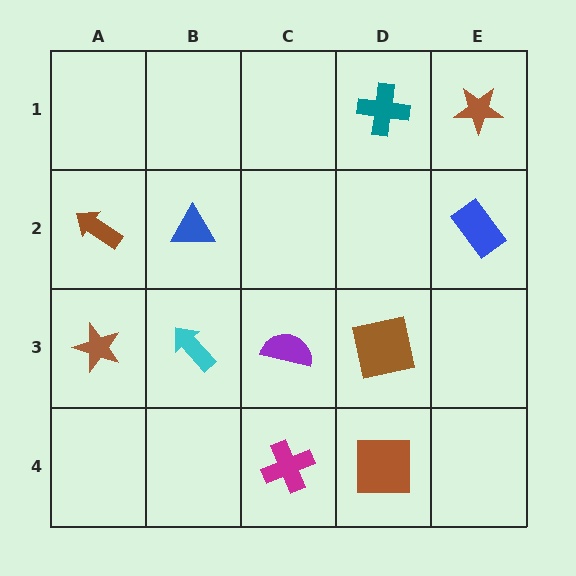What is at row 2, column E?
A blue rectangle.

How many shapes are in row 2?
3 shapes.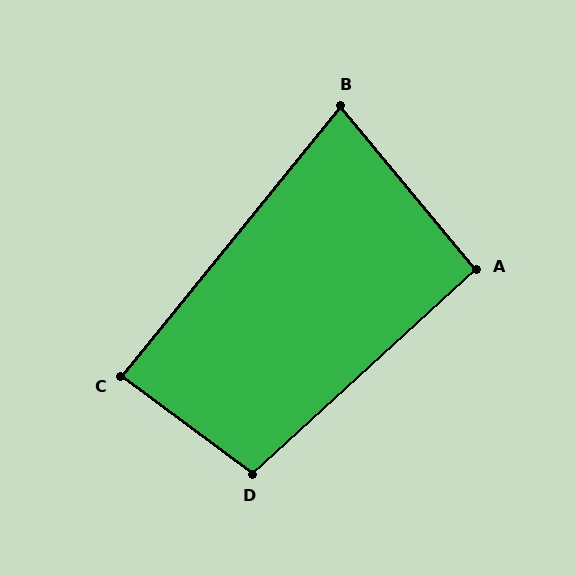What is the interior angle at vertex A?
Approximately 93 degrees (approximately right).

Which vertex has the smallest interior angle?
B, at approximately 79 degrees.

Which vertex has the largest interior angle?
D, at approximately 101 degrees.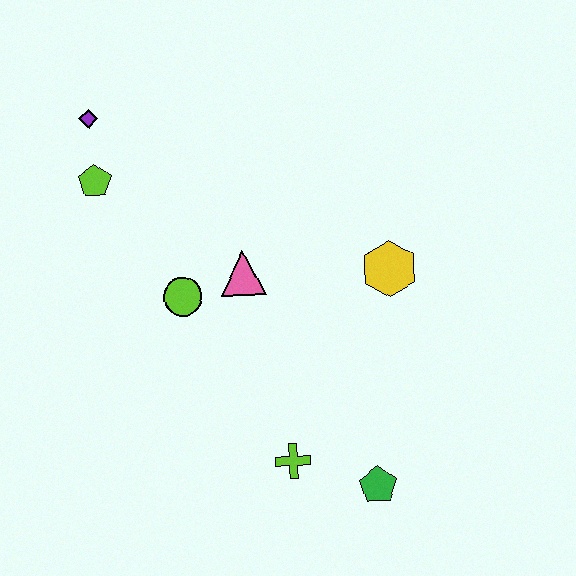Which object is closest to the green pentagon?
The lime cross is closest to the green pentagon.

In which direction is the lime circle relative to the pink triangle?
The lime circle is to the left of the pink triangle.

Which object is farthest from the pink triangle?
The green pentagon is farthest from the pink triangle.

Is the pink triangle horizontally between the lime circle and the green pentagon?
Yes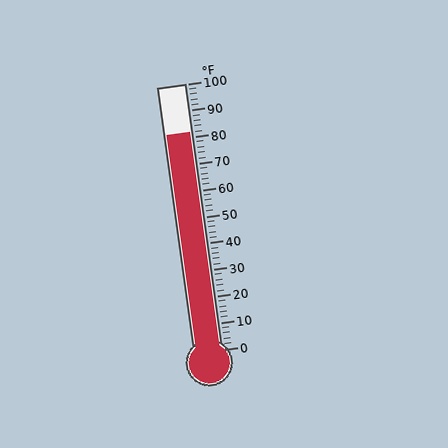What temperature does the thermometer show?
The thermometer shows approximately 82°F.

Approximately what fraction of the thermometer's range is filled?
The thermometer is filled to approximately 80% of its range.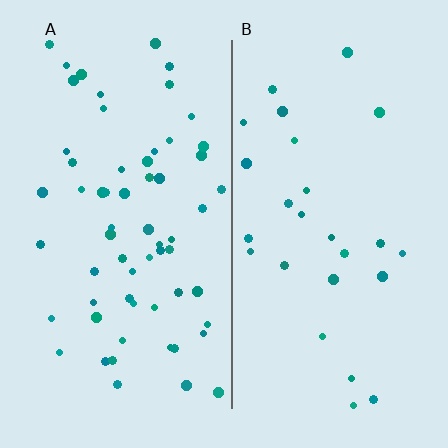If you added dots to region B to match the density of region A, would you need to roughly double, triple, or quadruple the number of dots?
Approximately double.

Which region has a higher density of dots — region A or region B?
A (the left).